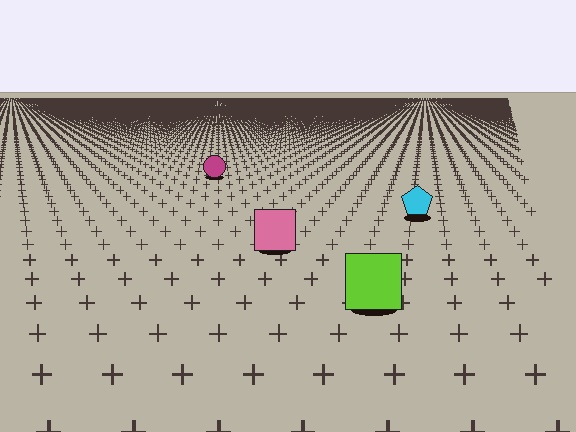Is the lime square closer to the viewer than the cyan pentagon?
Yes. The lime square is closer — you can tell from the texture gradient: the ground texture is coarser near it.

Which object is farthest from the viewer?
The magenta circle is farthest from the viewer. It appears smaller and the ground texture around it is denser.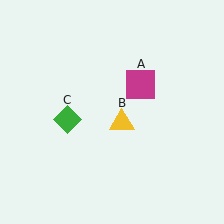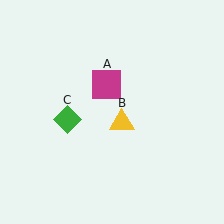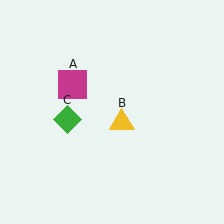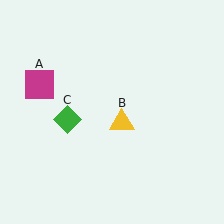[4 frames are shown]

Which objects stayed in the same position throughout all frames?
Yellow triangle (object B) and green diamond (object C) remained stationary.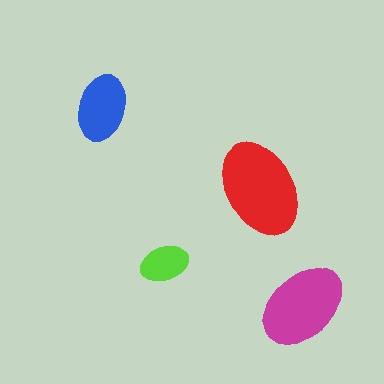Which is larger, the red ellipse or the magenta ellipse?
The red one.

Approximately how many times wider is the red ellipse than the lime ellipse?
About 2 times wider.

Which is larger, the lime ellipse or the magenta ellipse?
The magenta one.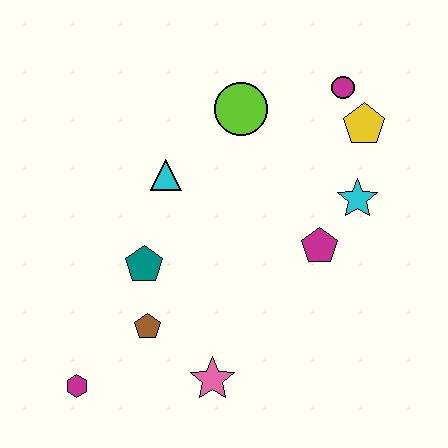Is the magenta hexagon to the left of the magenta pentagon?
Yes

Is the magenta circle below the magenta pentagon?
No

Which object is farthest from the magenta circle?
The magenta hexagon is farthest from the magenta circle.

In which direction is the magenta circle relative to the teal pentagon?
The magenta circle is to the right of the teal pentagon.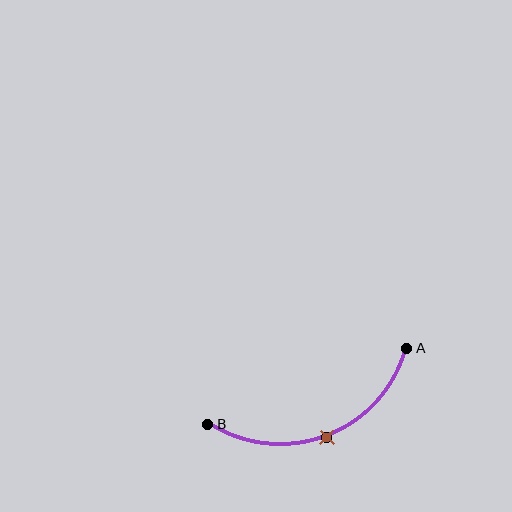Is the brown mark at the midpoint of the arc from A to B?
Yes. The brown mark lies on the arc at equal arc-length from both A and B — it is the arc midpoint.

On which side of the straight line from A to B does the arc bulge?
The arc bulges below the straight line connecting A and B.